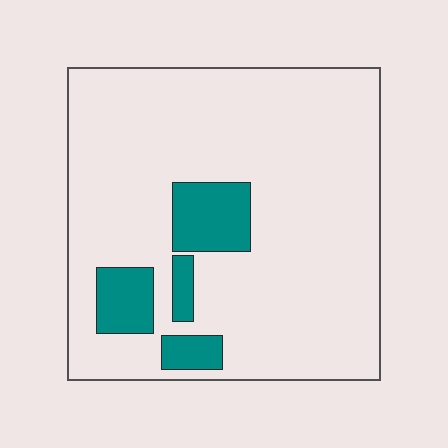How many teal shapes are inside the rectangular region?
4.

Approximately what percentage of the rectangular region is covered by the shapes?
Approximately 15%.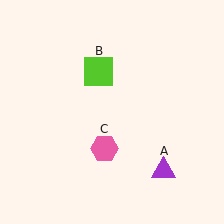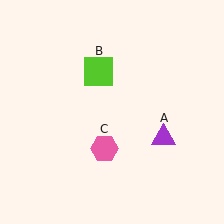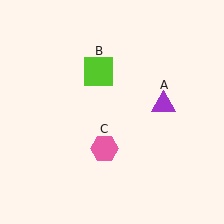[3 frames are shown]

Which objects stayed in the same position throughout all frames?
Lime square (object B) and pink hexagon (object C) remained stationary.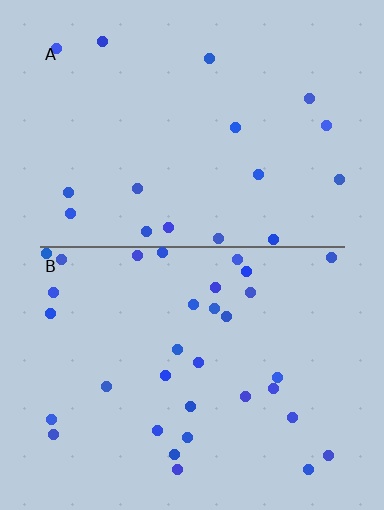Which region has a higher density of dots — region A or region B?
B (the bottom).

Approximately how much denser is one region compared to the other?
Approximately 1.9× — region B over region A.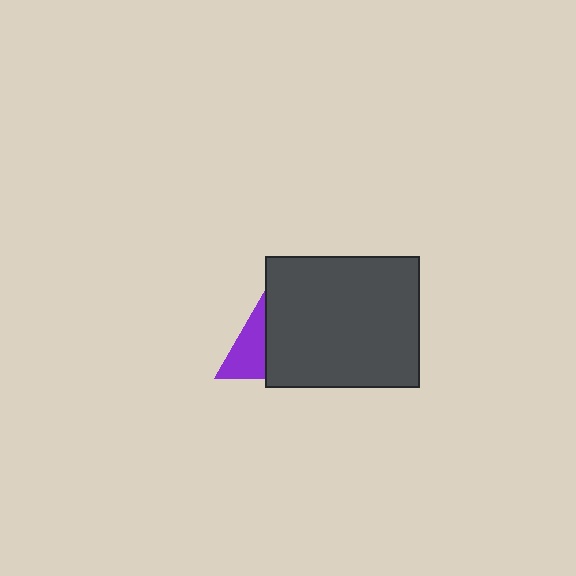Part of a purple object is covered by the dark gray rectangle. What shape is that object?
It is a triangle.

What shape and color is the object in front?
The object in front is a dark gray rectangle.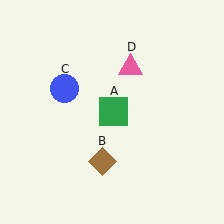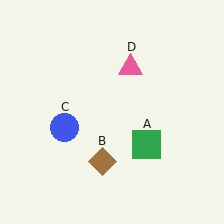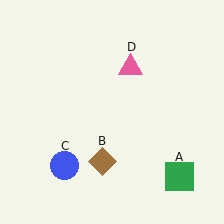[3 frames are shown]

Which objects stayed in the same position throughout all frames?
Brown diamond (object B) and pink triangle (object D) remained stationary.